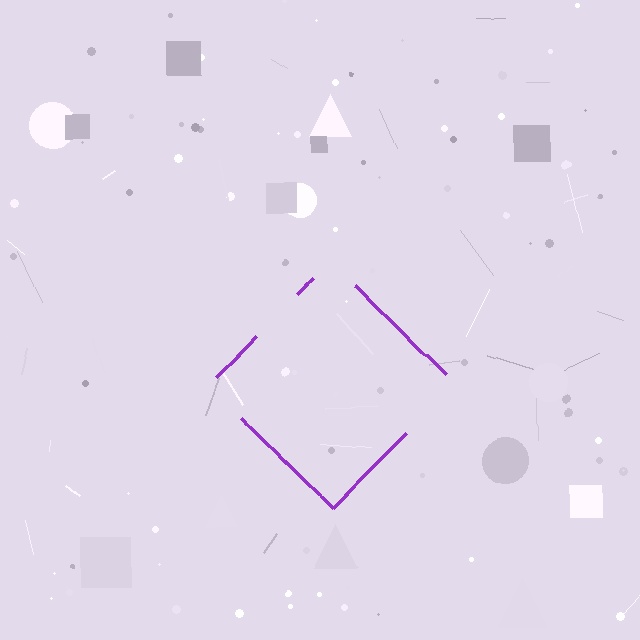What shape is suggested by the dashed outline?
The dashed outline suggests a diamond.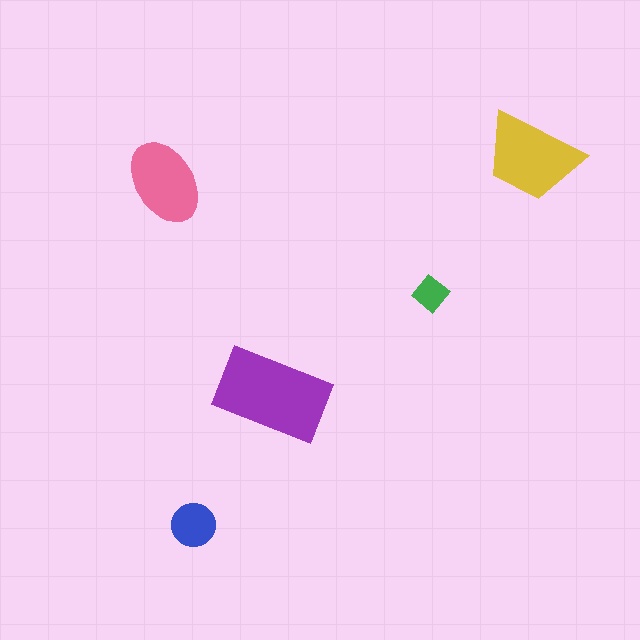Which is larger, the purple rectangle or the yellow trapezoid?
The purple rectangle.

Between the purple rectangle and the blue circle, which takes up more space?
The purple rectangle.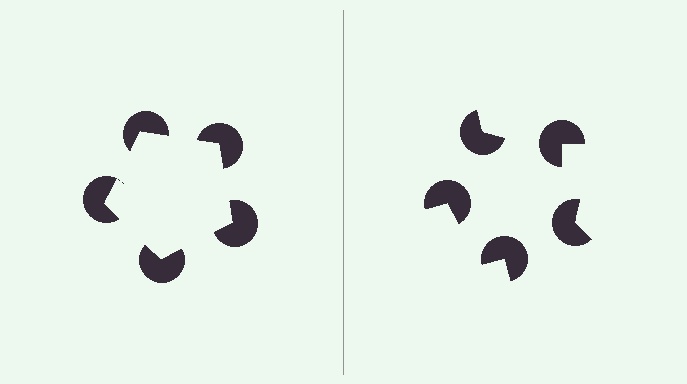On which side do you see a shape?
An illusory pentagon appears on the left side. On the right side the wedge cuts are rotated, so no coherent shape forms.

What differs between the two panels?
The pac-man discs are positioned identically on both sides; only the wedge orientations differ. On the left they align to a pentagon; on the right they are misaligned.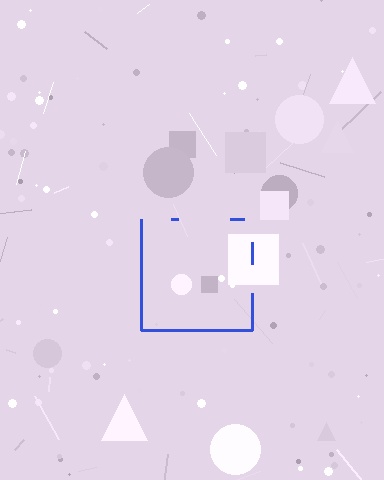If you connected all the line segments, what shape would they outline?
They would outline a square.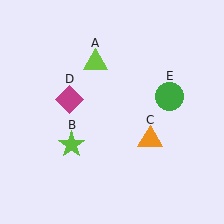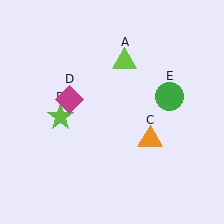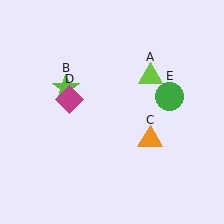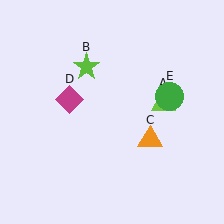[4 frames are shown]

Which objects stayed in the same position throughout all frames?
Orange triangle (object C) and magenta diamond (object D) and green circle (object E) remained stationary.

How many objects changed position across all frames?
2 objects changed position: lime triangle (object A), lime star (object B).